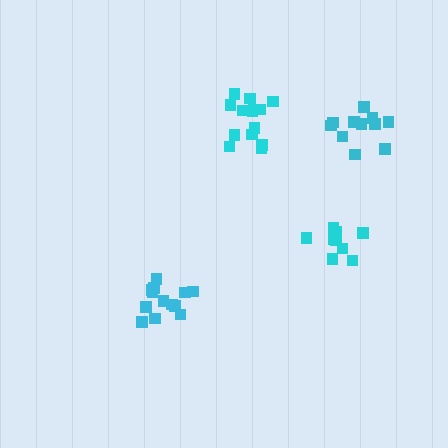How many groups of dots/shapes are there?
There are 4 groups.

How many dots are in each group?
Group 1: 9 dots, Group 2: 14 dots, Group 3: 13 dots, Group 4: 11 dots (47 total).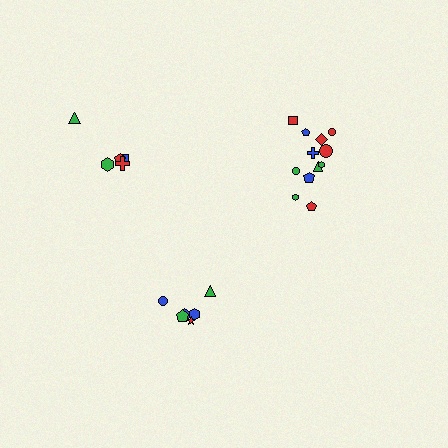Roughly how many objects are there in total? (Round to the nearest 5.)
Roughly 25 objects in total.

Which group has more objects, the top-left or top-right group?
The top-right group.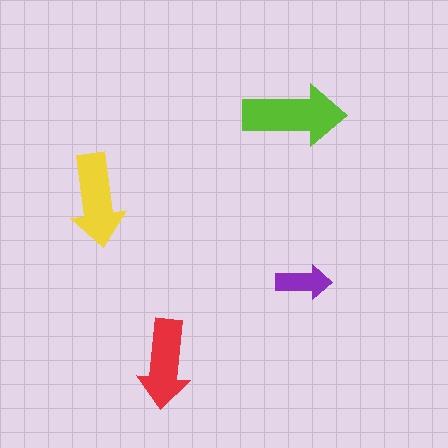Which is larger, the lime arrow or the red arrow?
The lime one.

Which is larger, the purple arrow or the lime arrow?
The lime one.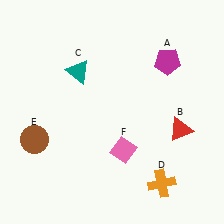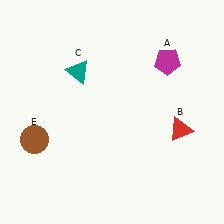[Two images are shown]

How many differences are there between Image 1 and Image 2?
There are 2 differences between the two images.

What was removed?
The orange cross (D), the pink diamond (F) were removed in Image 2.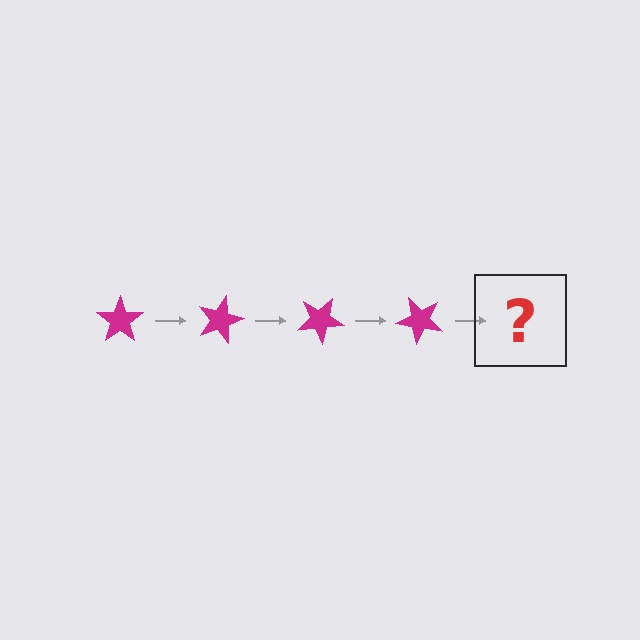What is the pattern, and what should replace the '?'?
The pattern is that the star rotates 15 degrees each step. The '?' should be a magenta star rotated 60 degrees.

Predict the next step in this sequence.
The next step is a magenta star rotated 60 degrees.